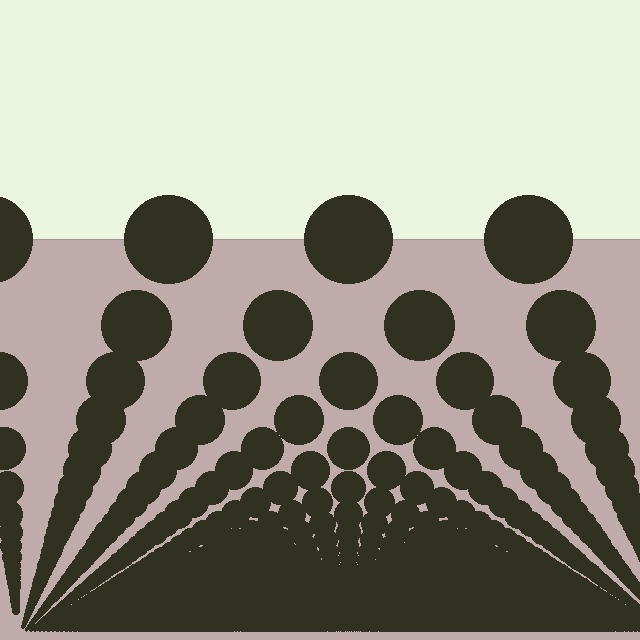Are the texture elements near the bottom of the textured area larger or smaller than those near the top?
Smaller. The gradient is inverted — elements near the bottom are smaller and denser.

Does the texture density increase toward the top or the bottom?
Density increases toward the bottom.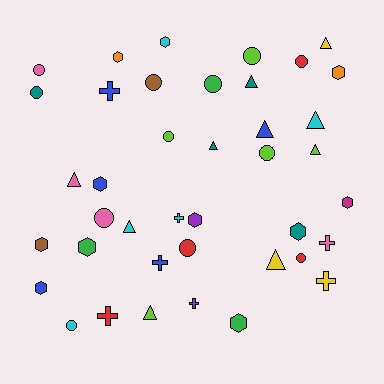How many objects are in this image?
There are 40 objects.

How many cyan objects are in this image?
There are 5 cyan objects.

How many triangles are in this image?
There are 10 triangles.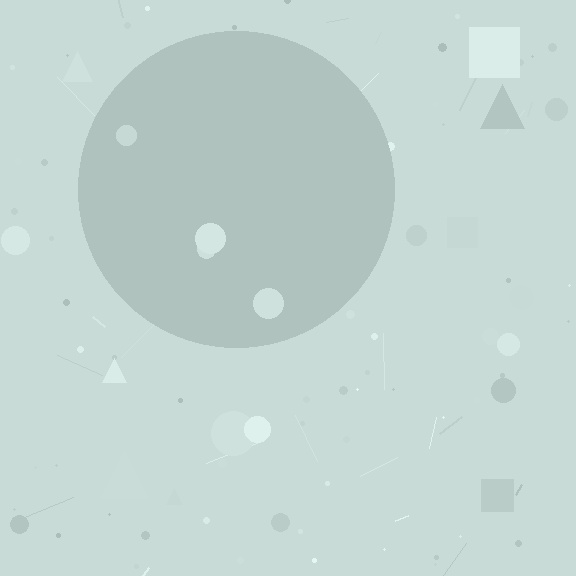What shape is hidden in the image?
A circle is hidden in the image.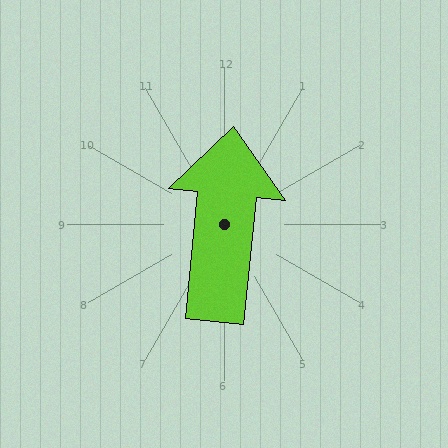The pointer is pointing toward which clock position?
Roughly 12 o'clock.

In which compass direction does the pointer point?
North.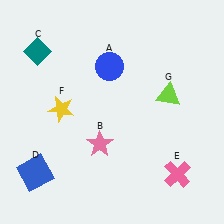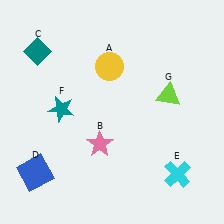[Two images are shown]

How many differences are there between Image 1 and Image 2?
There are 3 differences between the two images.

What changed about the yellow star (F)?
In Image 1, F is yellow. In Image 2, it changed to teal.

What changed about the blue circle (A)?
In Image 1, A is blue. In Image 2, it changed to yellow.